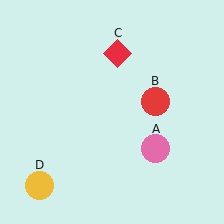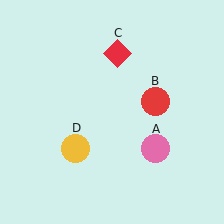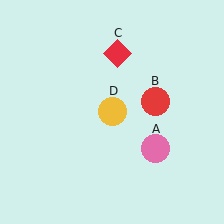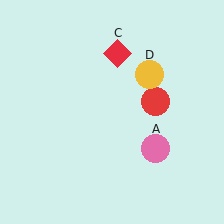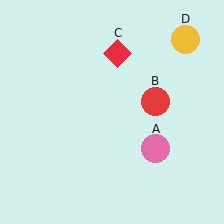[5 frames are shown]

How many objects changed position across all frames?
1 object changed position: yellow circle (object D).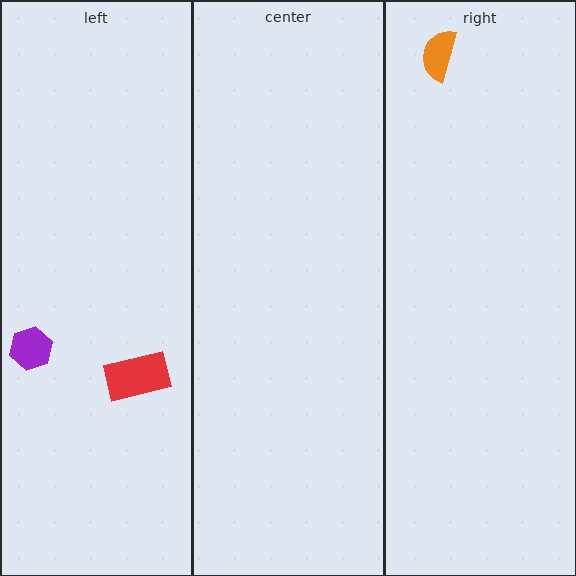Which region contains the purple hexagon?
The left region.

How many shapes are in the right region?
1.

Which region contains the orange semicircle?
The right region.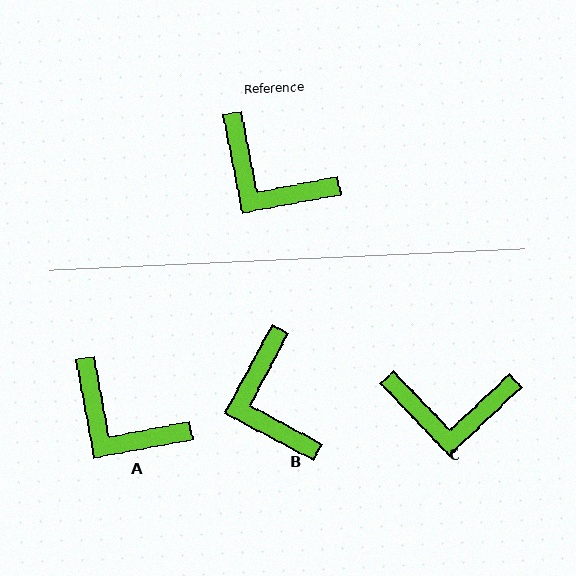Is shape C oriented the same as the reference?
No, it is off by about 33 degrees.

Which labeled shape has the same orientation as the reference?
A.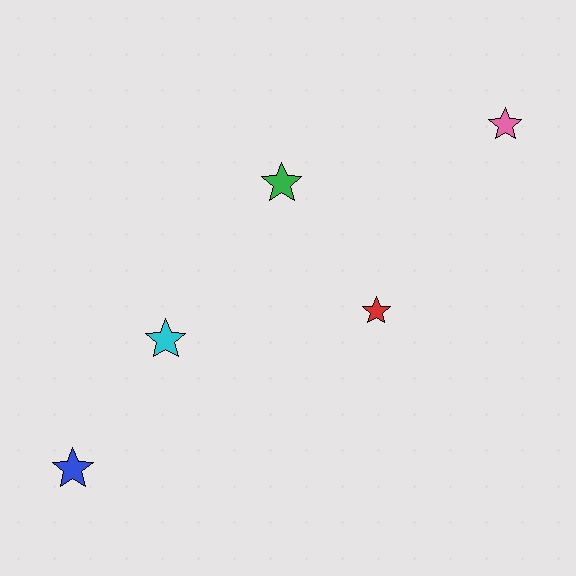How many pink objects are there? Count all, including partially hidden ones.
There is 1 pink object.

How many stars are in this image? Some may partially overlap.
There are 5 stars.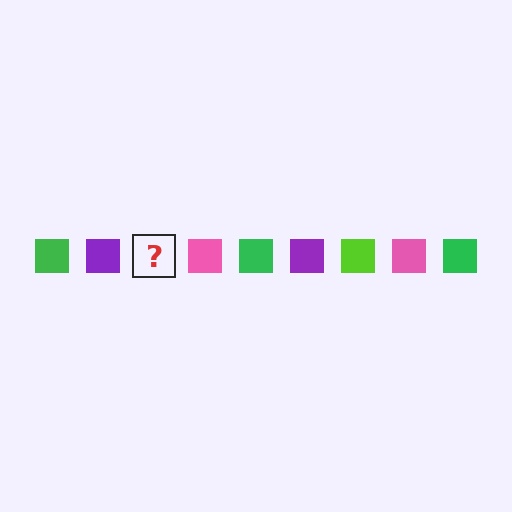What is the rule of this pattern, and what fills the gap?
The rule is that the pattern cycles through green, purple, lime, pink squares. The gap should be filled with a lime square.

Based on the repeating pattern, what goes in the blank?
The blank should be a lime square.